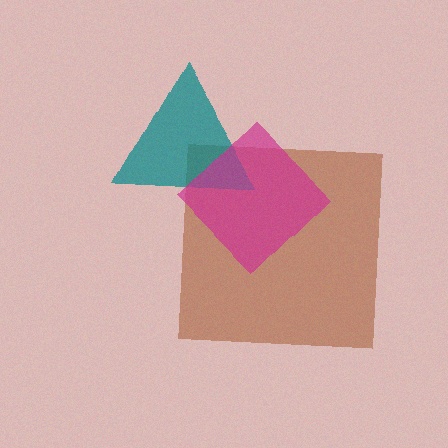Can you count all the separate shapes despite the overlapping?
Yes, there are 3 separate shapes.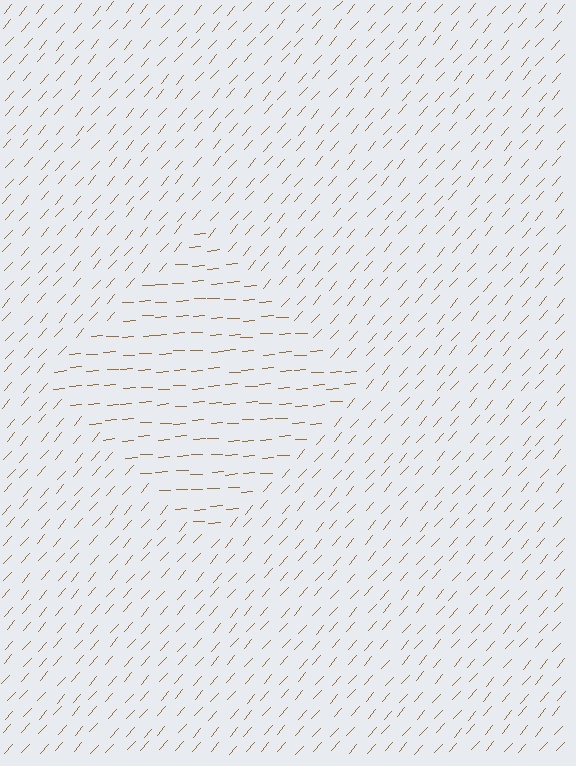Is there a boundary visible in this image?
Yes, there is a texture boundary formed by a change in line orientation.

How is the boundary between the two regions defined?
The boundary is defined purely by a change in line orientation (approximately 45 degrees difference). All lines are the same color and thickness.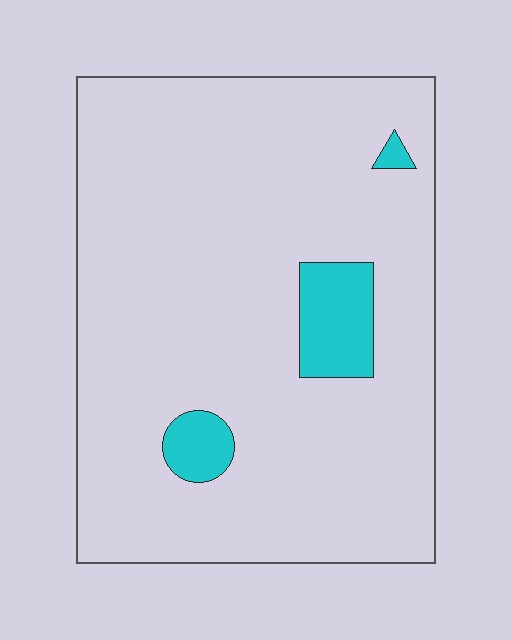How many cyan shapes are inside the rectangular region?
3.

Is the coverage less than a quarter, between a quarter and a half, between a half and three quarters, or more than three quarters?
Less than a quarter.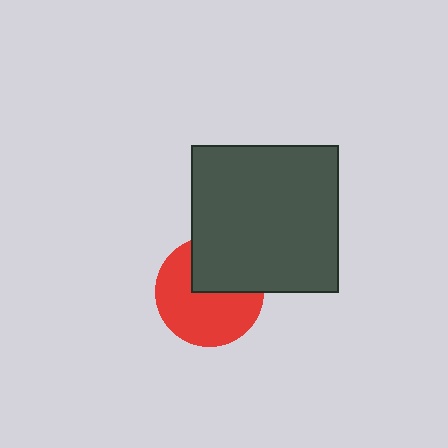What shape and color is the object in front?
The object in front is a dark gray square.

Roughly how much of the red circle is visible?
About half of it is visible (roughly 64%).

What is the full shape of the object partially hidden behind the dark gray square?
The partially hidden object is a red circle.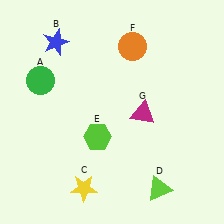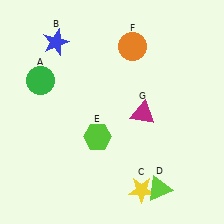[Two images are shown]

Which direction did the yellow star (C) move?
The yellow star (C) moved right.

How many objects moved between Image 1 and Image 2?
1 object moved between the two images.